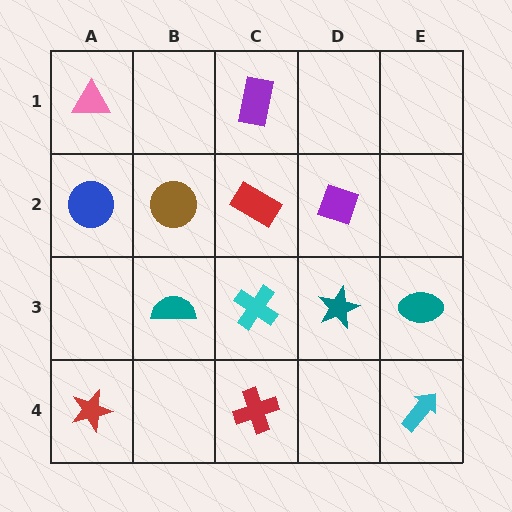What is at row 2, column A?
A blue circle.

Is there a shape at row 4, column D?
No, that cell is empty.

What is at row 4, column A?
A red star.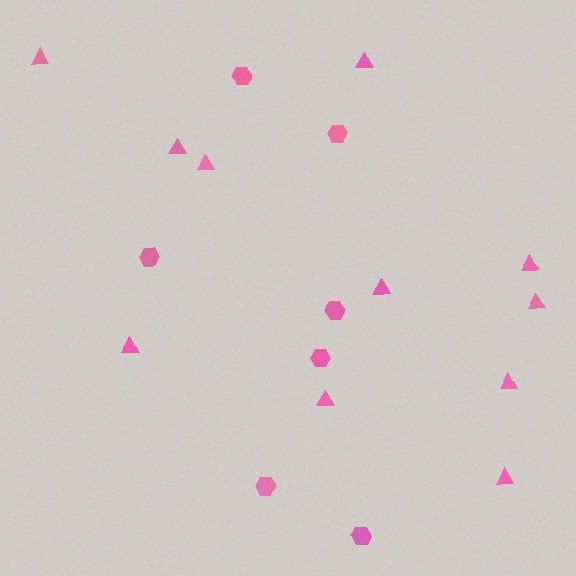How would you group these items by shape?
There are 2 groups: one group of hexagons (7) and one group of triangles (11).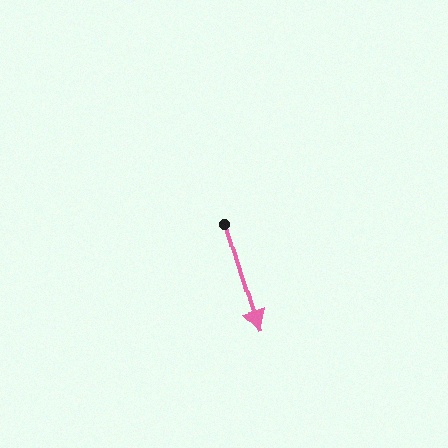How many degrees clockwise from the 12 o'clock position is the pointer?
Approximately 163 degrees.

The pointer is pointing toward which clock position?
Roughly 5 o'clock.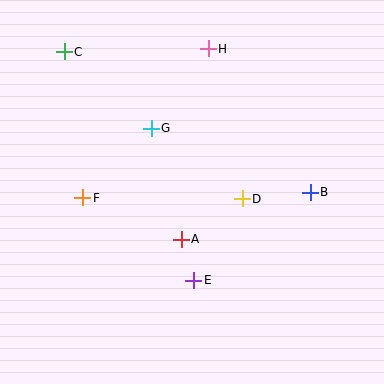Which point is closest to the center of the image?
Point A at (181, 239) is closest to the center.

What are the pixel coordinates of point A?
Point A is at (181, 239).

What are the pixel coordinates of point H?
Point H is at (208, 49).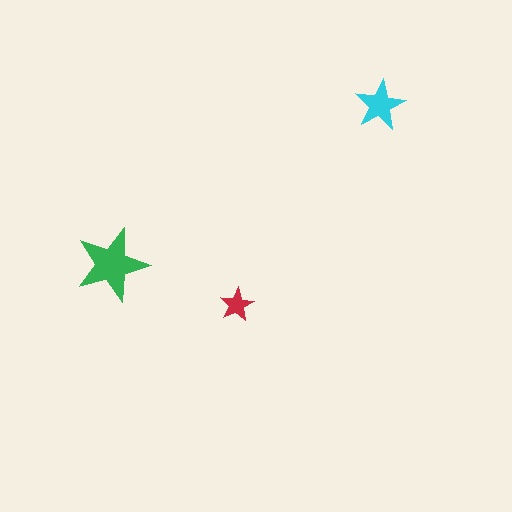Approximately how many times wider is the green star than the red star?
About 2 times wider.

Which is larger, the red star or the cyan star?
The cyan one.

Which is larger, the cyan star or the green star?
The green one.